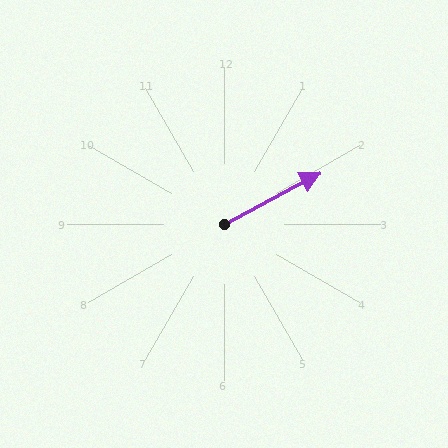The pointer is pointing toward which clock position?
Roughly 2 o'clock.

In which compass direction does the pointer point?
Northeast.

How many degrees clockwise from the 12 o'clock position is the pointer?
Approximately 62 degrees.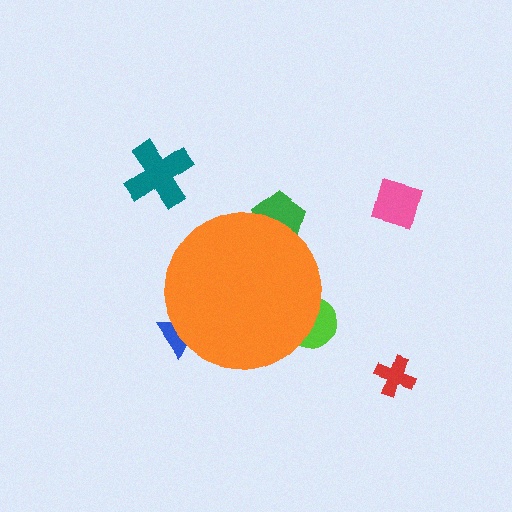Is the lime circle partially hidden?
Yes, the lime circle is partially hidden behind the orange circle.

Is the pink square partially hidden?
No, the pink square is fully visible.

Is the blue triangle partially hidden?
Yes, the blue triangle is partially hidden behind the orange circle.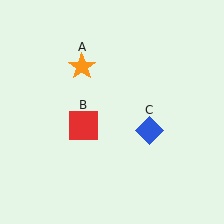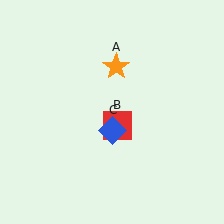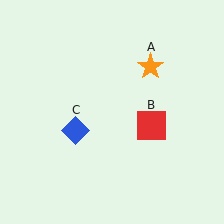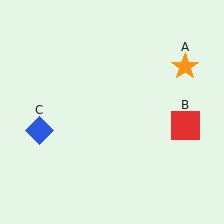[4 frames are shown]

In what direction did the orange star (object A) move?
The orange star (object A) moved right.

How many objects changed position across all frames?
3 objects changed position: orange star (object A), red square (object B), blue diamond (object C).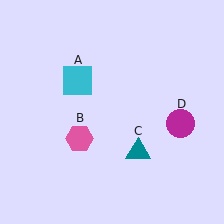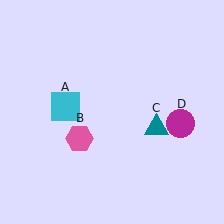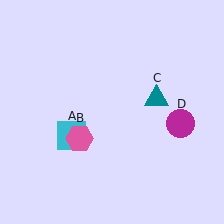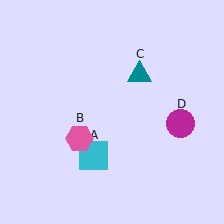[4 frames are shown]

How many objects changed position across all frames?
2 objects changed position: cyan square (object A), teal triangle (object C).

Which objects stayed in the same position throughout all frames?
Pink hexagon (object B) and magenta circle (object D) remained stationary.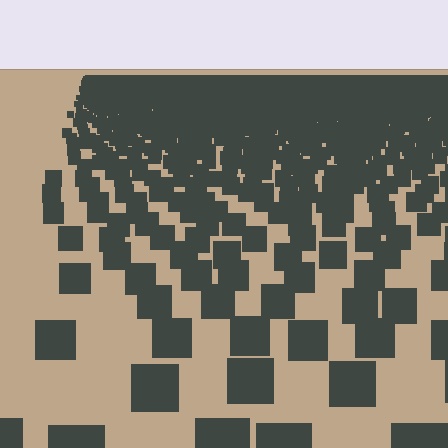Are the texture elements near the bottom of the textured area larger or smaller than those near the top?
Larger. Near the bottom, elements are closer to the viewer and appear at a bigger on-screen size.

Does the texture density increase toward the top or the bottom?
Density increases toward the top.